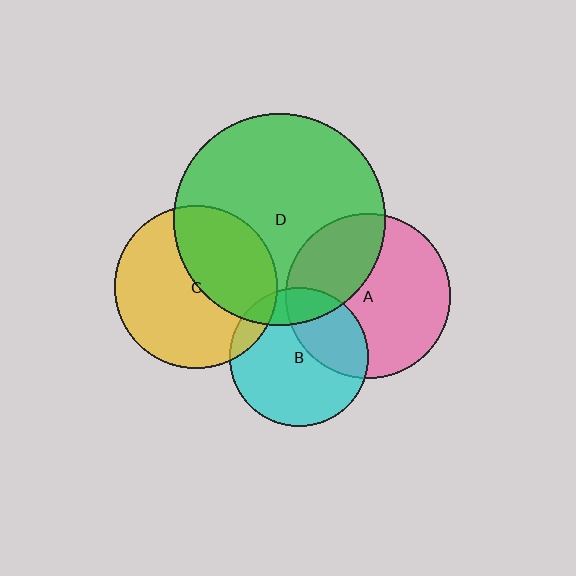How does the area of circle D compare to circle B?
Approximately 2.3 times.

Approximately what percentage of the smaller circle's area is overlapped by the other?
Approximately 40%.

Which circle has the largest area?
Circle D (green).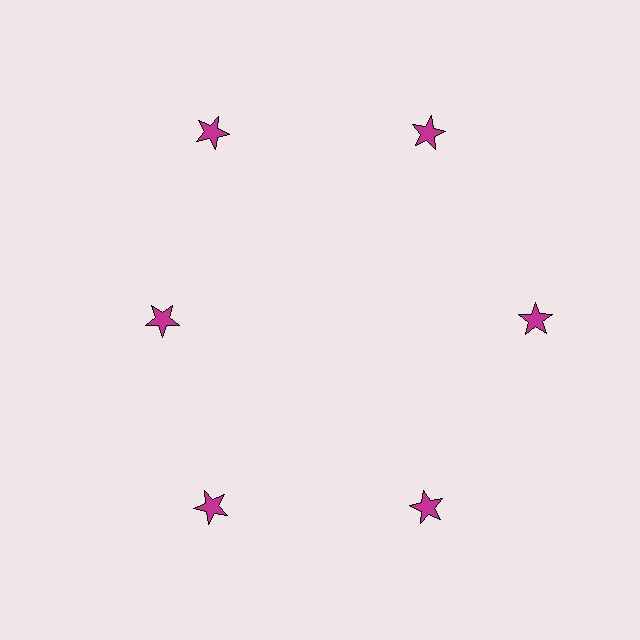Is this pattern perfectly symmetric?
No. The 6 magenta stars are arranged in a ring, but one element near the 9 o'clock position is pulled inward toward the center, breaking the 6-fold rotational symmetry.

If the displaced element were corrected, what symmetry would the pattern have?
It would have 6-fold rotational symmetry — the pattern would map onto itself every 60 degrees.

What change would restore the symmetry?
The symmetry would be restored by moving it outward, back onto the ring so that all 6 stars sit at equal angles and equal distance from the center.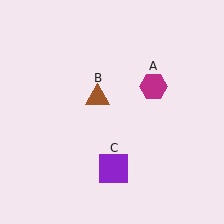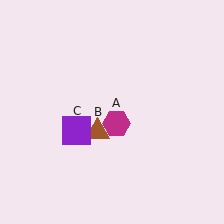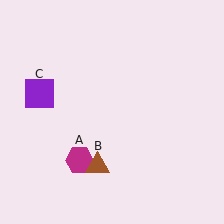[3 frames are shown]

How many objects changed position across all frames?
3 objects changed position: magenta hexagon (object A), brown triangle (object B), purple square (object C).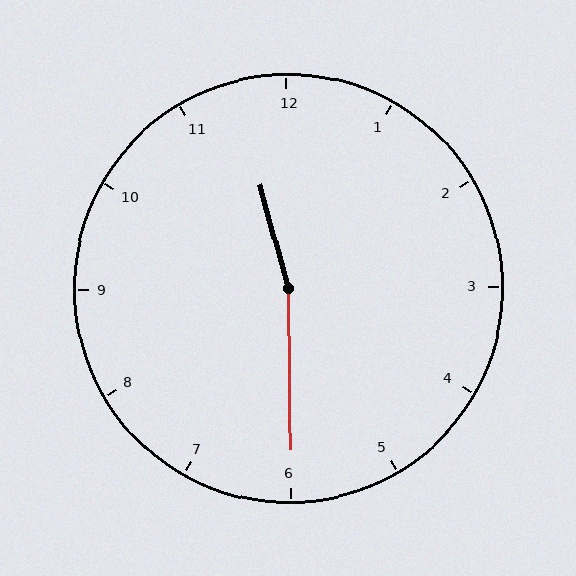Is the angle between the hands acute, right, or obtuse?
It is obtuse.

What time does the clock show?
11:30.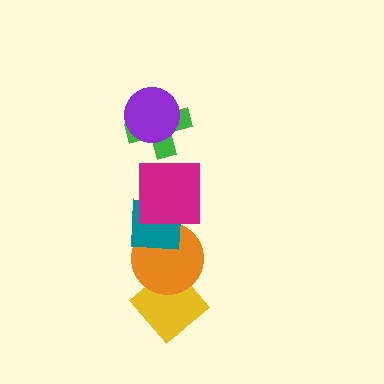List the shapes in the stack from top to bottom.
From top to bottom: the purple circle, the green cross, the magenta square, the teal square, the orange circle, the yellow diamond.